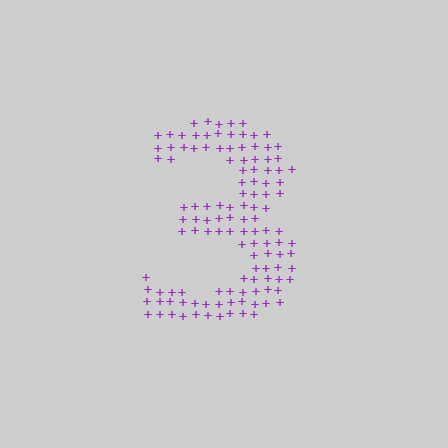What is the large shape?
The large shape is the digit 3.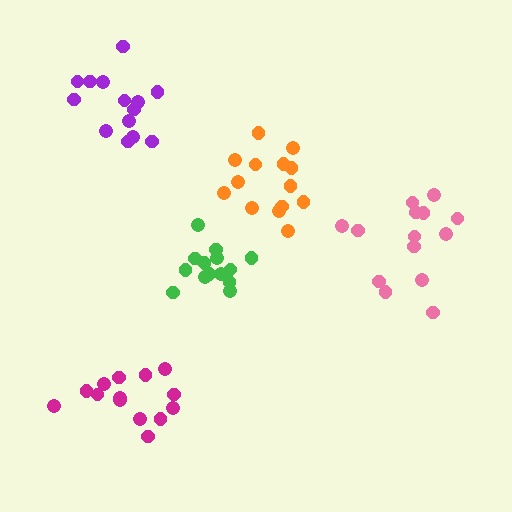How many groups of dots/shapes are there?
There are 5 groups.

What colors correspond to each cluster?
The clusters are colored: purple, orange, green, pink, magenta.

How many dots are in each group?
Group 1: 14 dots, Group 2: 14 dots, Group 3: 14 dots, Group 4: 14 dots, Group 5: 14 dots (70 total).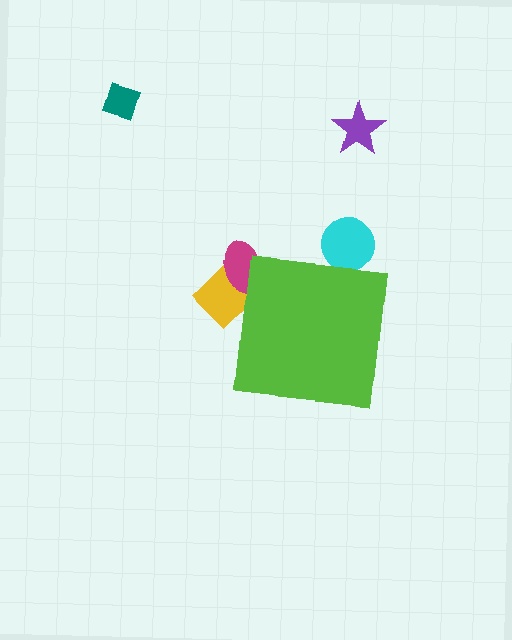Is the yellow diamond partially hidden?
Yes, the yellow diamond is partially hidden behind the lime square.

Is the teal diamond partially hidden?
No, the teal diamond is fully visible.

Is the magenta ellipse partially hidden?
Yes, the magenta ellipse is partially hidden behind the lime square.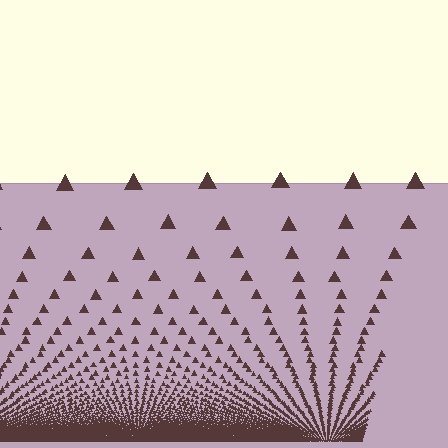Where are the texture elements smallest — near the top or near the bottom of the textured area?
Near the bottom.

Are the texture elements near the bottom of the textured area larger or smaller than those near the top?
Smaller. The gradient is inverted — elements near the bottom are smaller and denser.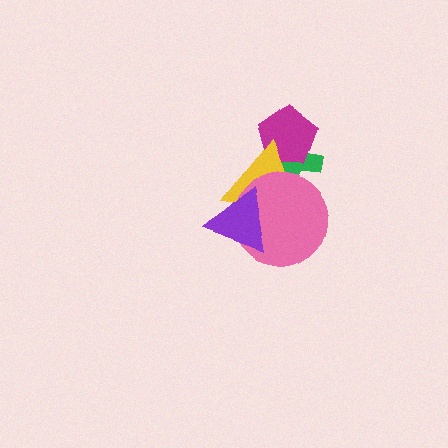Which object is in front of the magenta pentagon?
The yellow triangle is in front of the magenta pentagon.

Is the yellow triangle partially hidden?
Yes, it is partially covered by another shape.